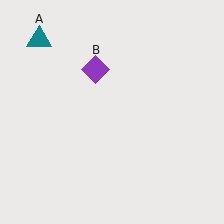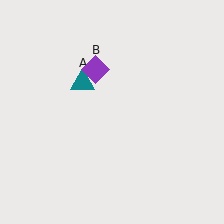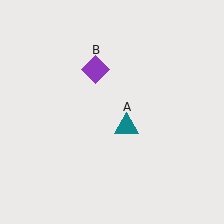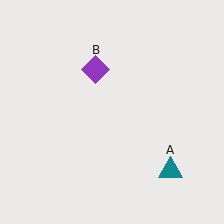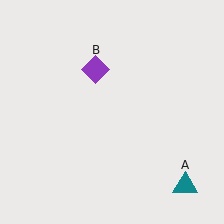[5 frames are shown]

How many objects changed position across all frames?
1 object changed position: teal triangle (object A).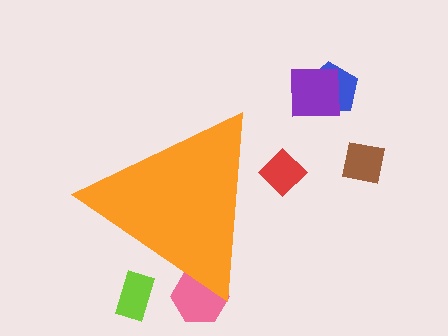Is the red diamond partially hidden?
Yes, the red diamond is partially hidden behind the orange triangle.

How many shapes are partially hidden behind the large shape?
3 shapes are partially hidden.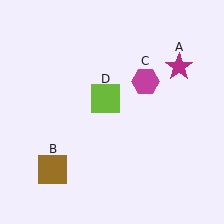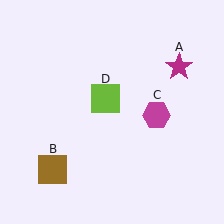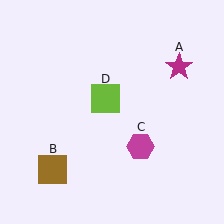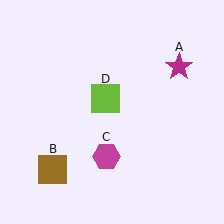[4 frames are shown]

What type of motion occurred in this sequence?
The magenta hexagon (object C) rotated clockwise around the center of the scene.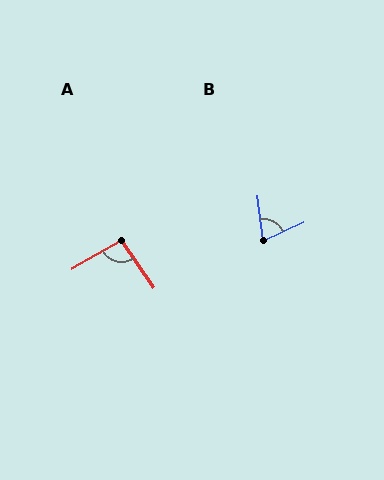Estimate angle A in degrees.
Approximately 94 degrees.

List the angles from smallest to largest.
B (73°), A (94°).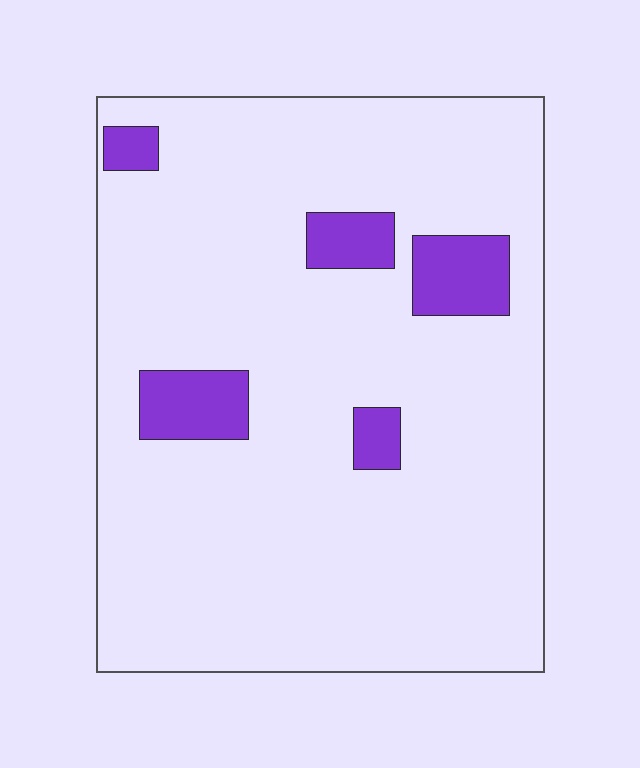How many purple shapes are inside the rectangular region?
5.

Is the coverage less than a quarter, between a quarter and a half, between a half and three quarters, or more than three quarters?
Less than a quarter.